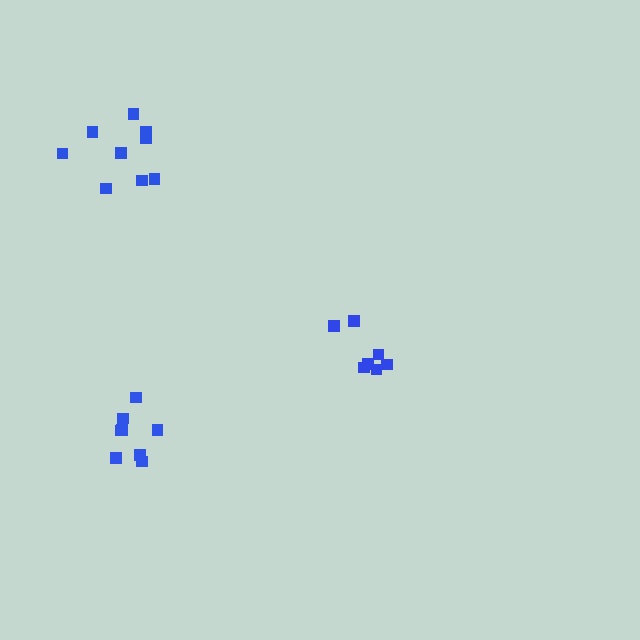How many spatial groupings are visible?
There are 3 spatial groupings.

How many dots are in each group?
Group 1: 8 dots, Group 2: 7 dots, Group 3: 9 dots (24 total).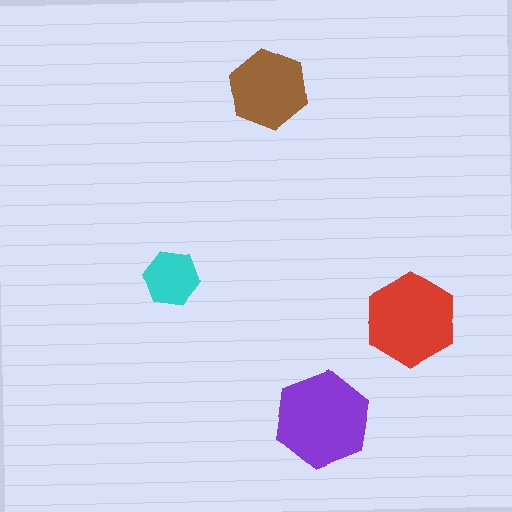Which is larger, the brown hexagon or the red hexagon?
The red one.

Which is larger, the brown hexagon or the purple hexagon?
The purple one.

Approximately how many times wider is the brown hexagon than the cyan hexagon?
About 1.5 times wider.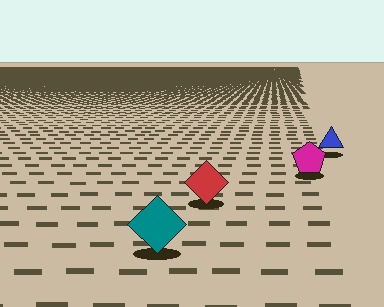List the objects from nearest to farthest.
From nearest to farthest: the teal diamond, the red diamond, the magenta pentagon, the blue triangle.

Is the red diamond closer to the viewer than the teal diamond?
No. The teal diamond is closer — you can tell from the texture gradient: the ground texture is coarser near it.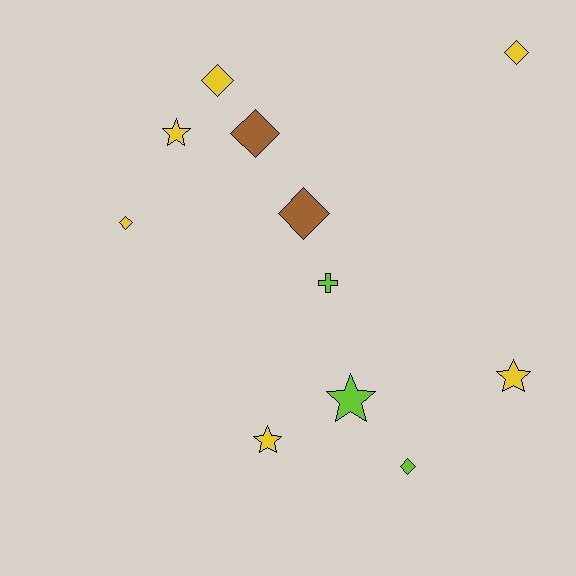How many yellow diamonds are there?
There are 3 yellow diamonds.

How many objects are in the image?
There are 11 objects.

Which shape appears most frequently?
Diamond, with 6 objects.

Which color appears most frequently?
Yellow, with 6 objects.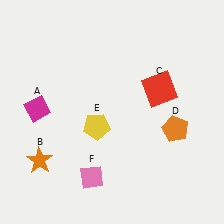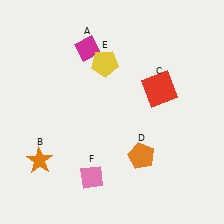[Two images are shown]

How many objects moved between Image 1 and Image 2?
3 objects moved between the two images.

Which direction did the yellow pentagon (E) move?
The yellow pentagon (E) moved up.